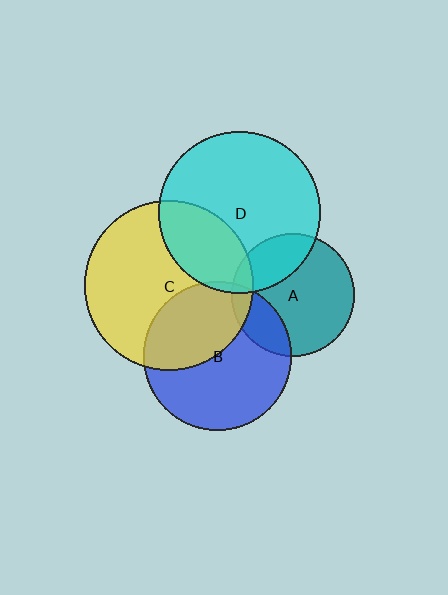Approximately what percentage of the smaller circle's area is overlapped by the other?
Approximately 30%.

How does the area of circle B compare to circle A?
Approximately 1.4 times.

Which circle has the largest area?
Circle C (yellow).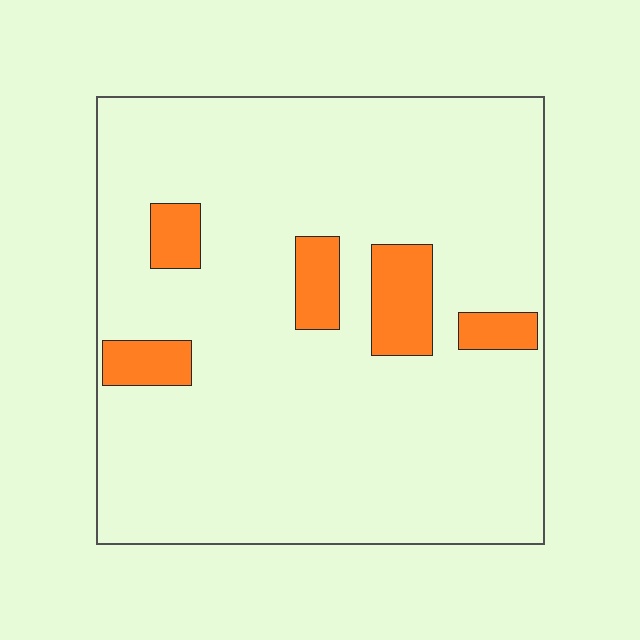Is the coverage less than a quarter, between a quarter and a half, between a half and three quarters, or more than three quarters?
Less than a quarter.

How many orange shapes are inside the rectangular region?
5.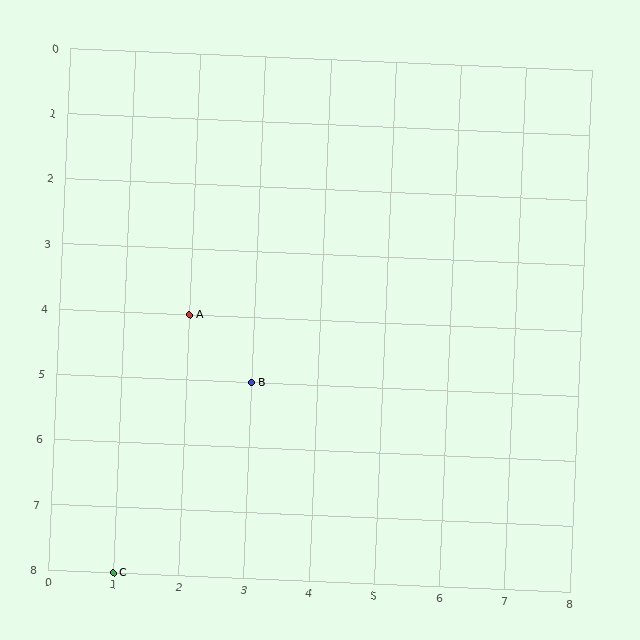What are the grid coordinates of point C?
Point C is at grid coordinates (1, 8).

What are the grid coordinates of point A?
Point A is at grid coordinates (2, 4).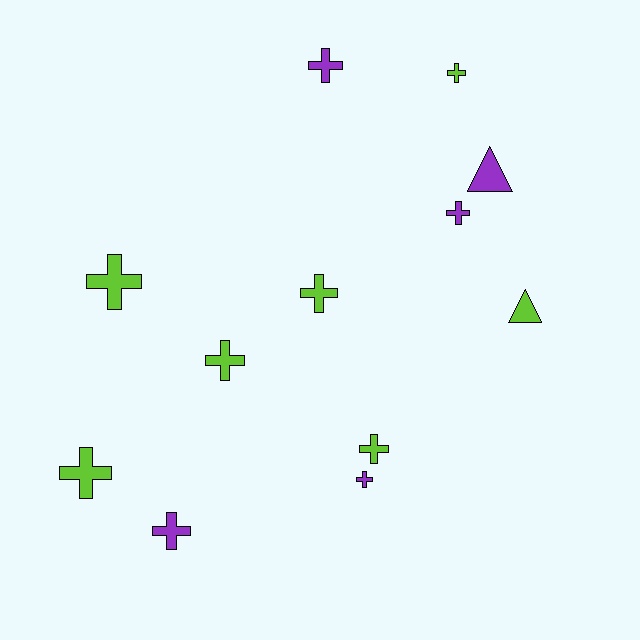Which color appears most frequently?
Lime, with 7 objects.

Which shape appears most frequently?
Cross, with 10 objects.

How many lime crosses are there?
There are 6 lime crosses.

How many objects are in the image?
There are 12 objects.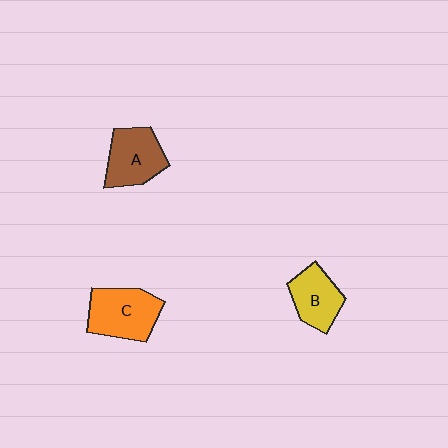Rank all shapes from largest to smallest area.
From largest to smallest: C (orange), A (brown), B (yellow).